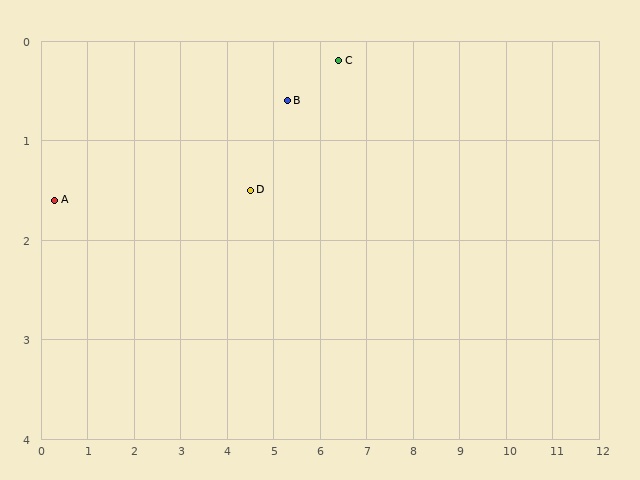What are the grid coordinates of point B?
Point B is at approximately (5.3, 0.6).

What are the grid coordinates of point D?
Point D is at approximately (4.5, 1.5).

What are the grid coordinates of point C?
Point C is at approximately (6.4, 0.2).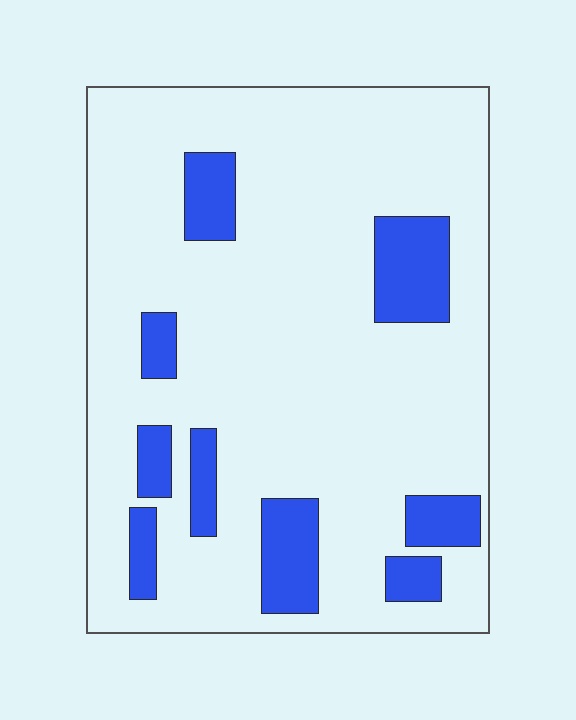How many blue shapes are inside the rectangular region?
9.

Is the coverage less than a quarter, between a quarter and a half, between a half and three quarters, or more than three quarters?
Less than a quarter.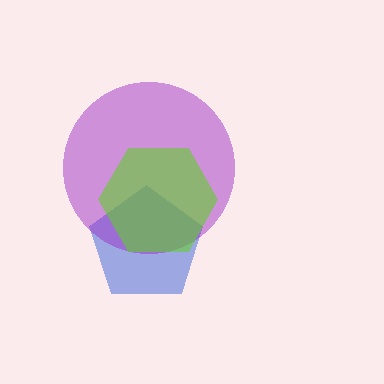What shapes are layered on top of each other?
The layered shapes are: a blue pentagon, a purple circle, a lime hexagon.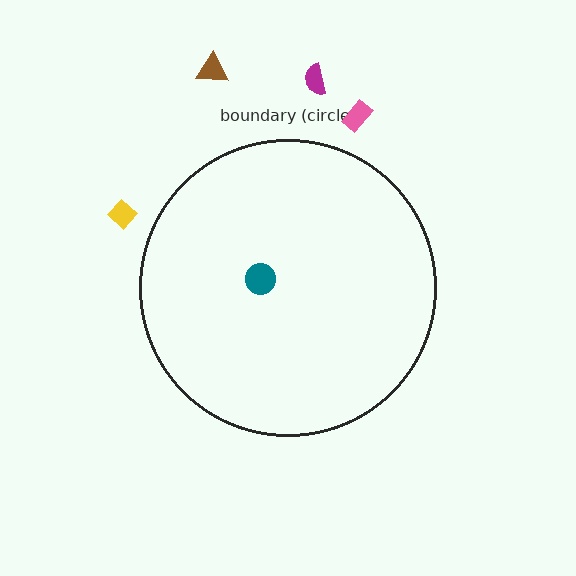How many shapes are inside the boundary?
1 inside, 4 outside.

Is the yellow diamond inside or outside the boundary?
Outside.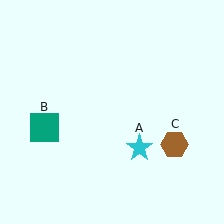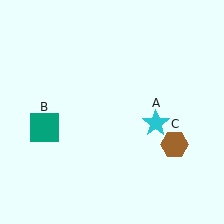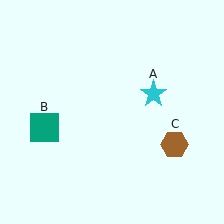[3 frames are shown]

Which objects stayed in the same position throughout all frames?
Teal square (object B) and brown hexagon (object C) remained stationary.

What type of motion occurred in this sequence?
The cyan star (object A) rotated counterclockwise around the center of the scene.